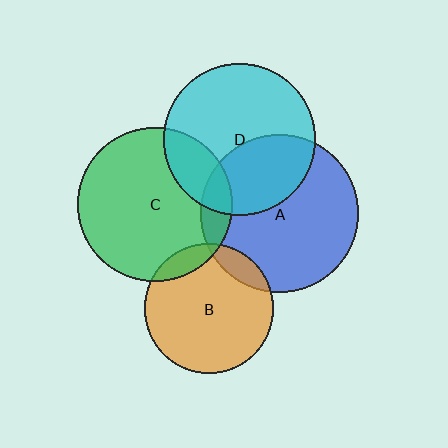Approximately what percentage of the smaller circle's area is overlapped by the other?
Approximately 10%.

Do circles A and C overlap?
Yes.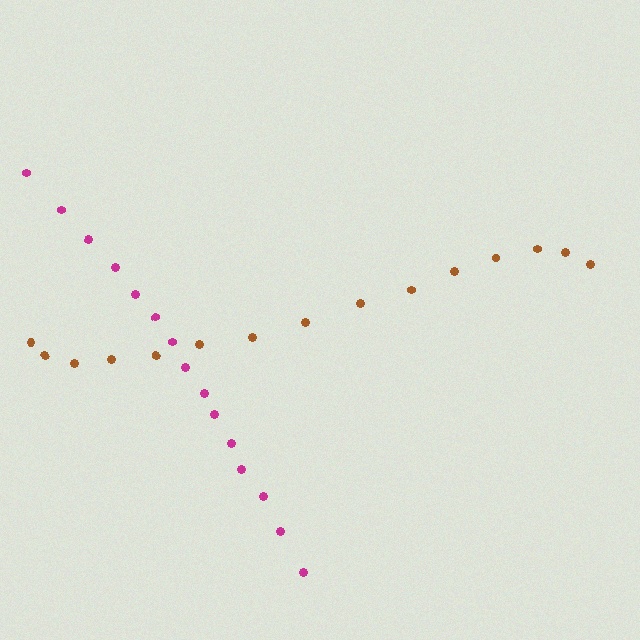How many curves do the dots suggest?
There are 2 distinct paths.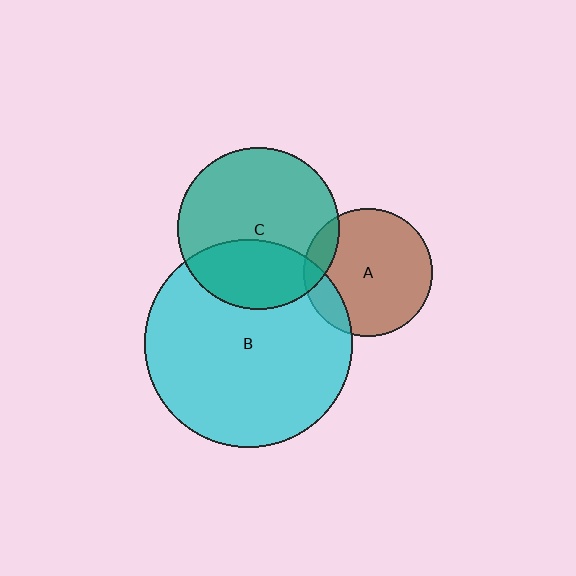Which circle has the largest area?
Circle B (cyan).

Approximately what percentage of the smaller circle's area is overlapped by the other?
Approximately 35%.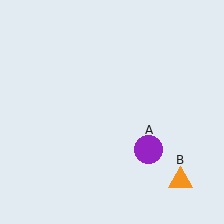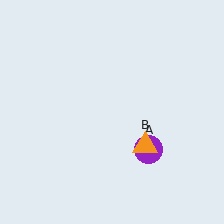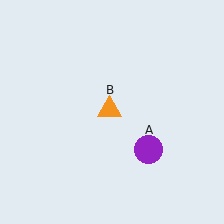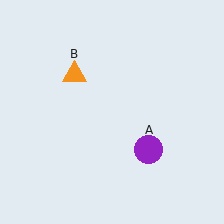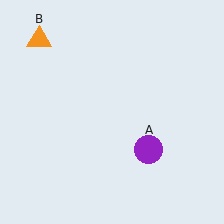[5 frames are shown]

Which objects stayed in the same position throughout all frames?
Purple circle (object A) remained stationary.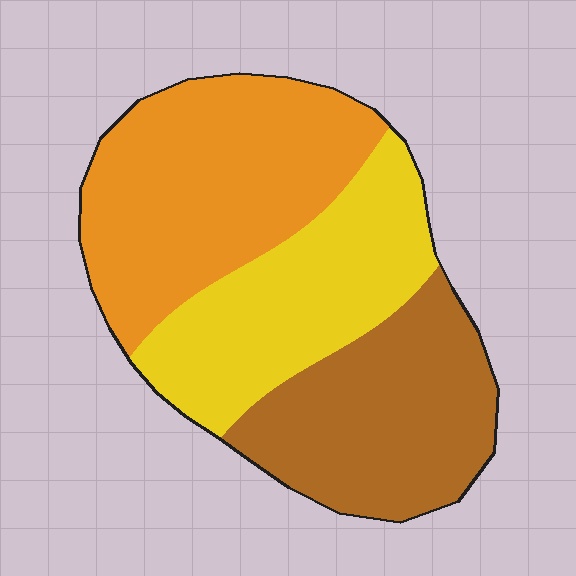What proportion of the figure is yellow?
Yellow covers 30% of the figure.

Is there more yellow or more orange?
Orange.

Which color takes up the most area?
Orange, at roughly 40%.